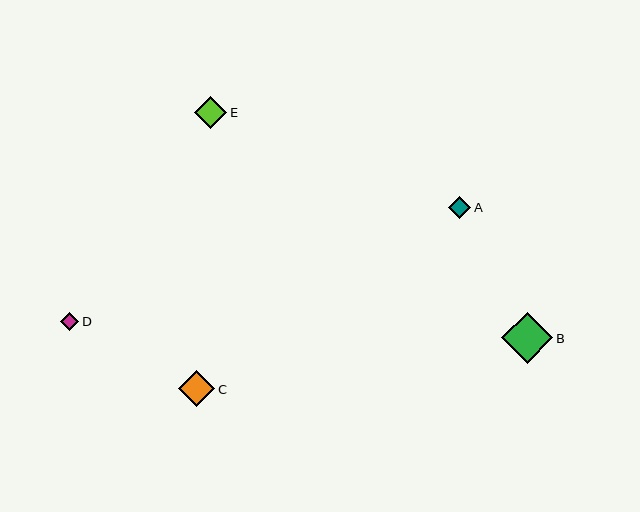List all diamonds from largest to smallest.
From largest to smallest: B, C, E, A, D.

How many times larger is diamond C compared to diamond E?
Diamond C is approximately 1.1 times the size of diamond E.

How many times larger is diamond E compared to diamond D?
Diamond E is approximately 1.8 times the size of diamond D.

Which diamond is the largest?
Diamond B is the largest with a size of approximately 51 pixels.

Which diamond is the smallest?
Diamond D is the smallest with a size of approximately 18 pixels.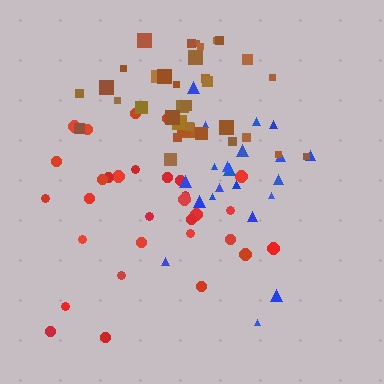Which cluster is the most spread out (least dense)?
Red.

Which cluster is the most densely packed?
Brown.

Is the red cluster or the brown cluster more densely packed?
Brown.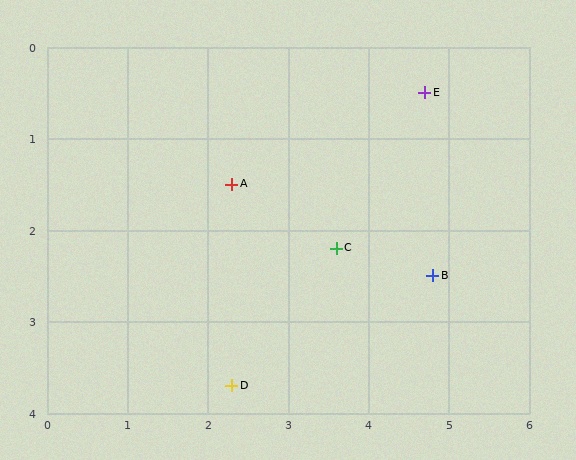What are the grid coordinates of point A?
Point A is at approximately (2.3, 1.5).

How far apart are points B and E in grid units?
Points B and E are about 2.0 grid units apart.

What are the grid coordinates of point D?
Point D is at approximately (2.3, 3.7).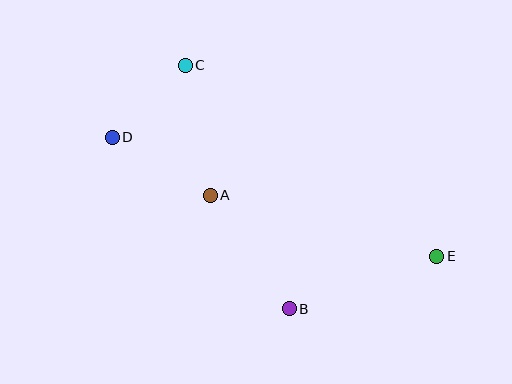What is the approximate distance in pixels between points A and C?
The distance between A and C is approximately 132 pixels.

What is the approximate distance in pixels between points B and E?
The distance between B and E is approximately 156 pixels.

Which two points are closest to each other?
Points C and D are closest to each other.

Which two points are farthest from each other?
Points D and E are farthest from each other.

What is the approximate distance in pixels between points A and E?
The distance between A and E is approximately 235 pixels.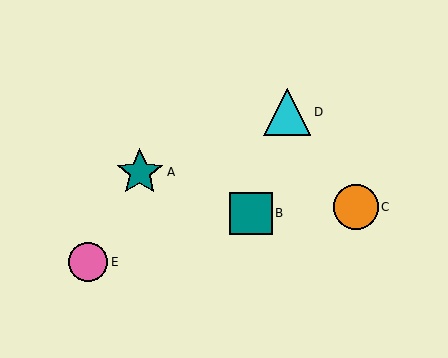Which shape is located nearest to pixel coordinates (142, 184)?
The teal star (labeled A) at (140, 172) is nearest to that location.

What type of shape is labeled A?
Shape A is a teal star.